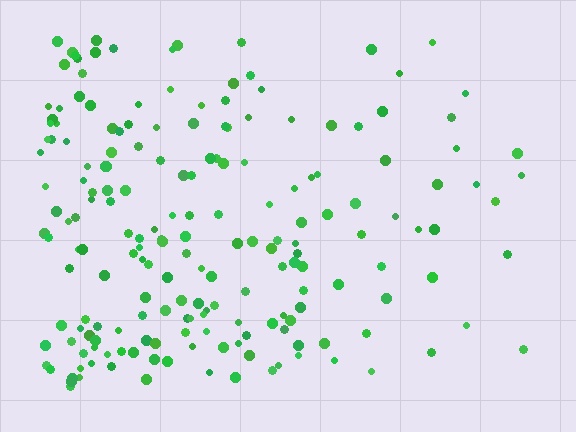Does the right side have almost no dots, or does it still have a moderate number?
Still a moderate number, just noticeably fewer than the left.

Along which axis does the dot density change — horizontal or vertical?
Horizontal.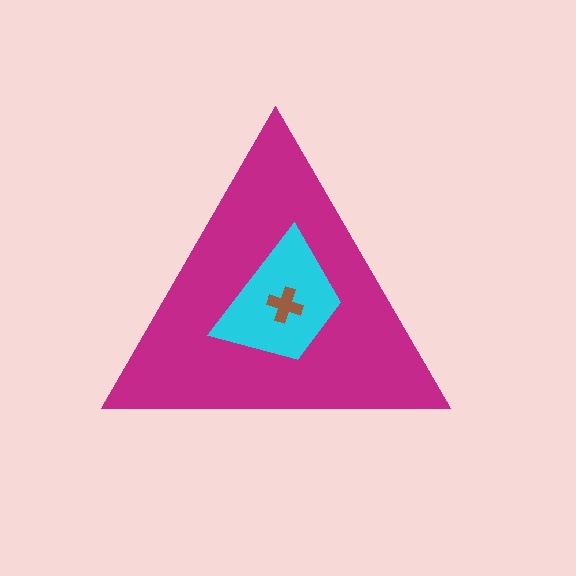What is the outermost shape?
The magenta triangle.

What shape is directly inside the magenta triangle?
The cyan trapezoid.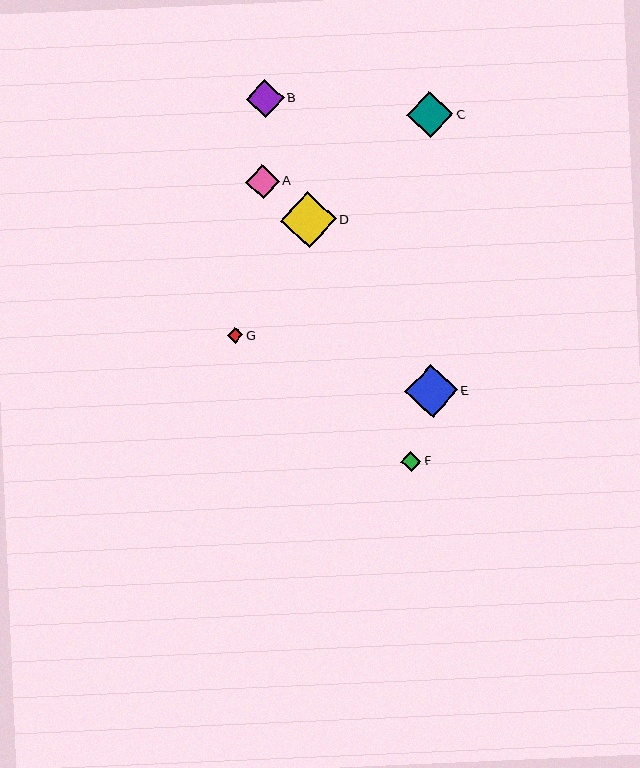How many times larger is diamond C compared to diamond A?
Diamond C is approximately 1.3 times the size of diamond A.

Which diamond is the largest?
Diamond D is the largest with a size of approximately 56 pixels.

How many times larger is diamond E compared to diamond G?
Diamond E is approximately 3.3 times the size of diamond G.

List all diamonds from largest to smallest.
From largest to smallest: D, E, C, B, A, F, G.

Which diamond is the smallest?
Diamond G is the smallest with a size of approximately 16 pixels.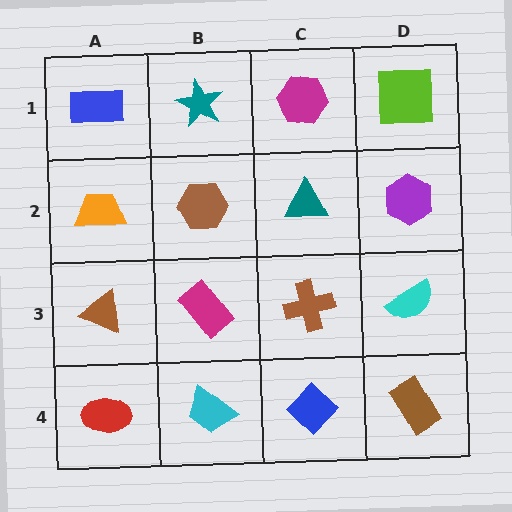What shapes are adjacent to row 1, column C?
A teal triangle (row 2, column C), a teal star (row 1, column B), a lime square (row 1, column D).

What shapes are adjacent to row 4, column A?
A brown triangle (row 3, column A), a cyan trapezoid (row 4, column B).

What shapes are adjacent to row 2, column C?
A magenta hexagon (row 1, column C), a brown cross (row 3, column C), a brown hexagon (row 2, column B), a purple hexagon (row 2, column D).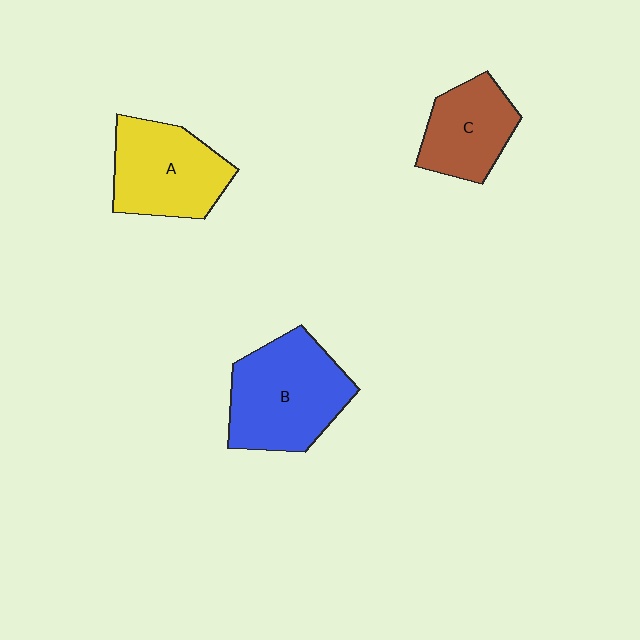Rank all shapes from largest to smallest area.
From largest to smallest: B (blue), A (yellow), C (brown).